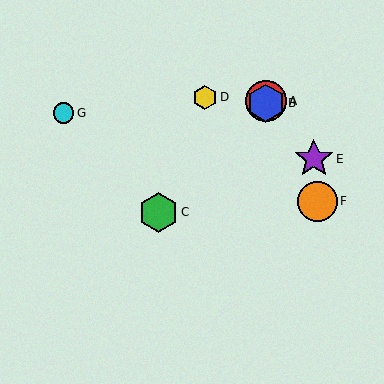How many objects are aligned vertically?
2 objects (A, B) are aligned vertically.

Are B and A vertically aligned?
Yes, both are at x≈266.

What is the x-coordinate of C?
Object C is at x≈158.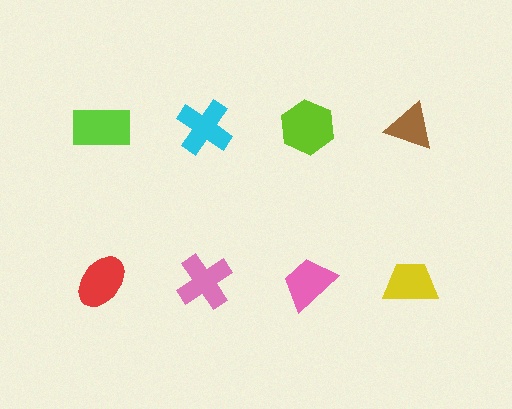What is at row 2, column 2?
A pink cross.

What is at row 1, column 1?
A lime rectangle.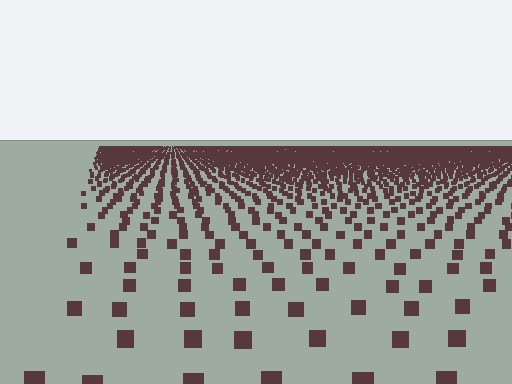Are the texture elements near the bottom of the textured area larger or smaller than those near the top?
Larger. Near the bottom, elements are closer to the viewer and appear at a bigger on-screen size.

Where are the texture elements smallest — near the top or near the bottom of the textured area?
Near the top.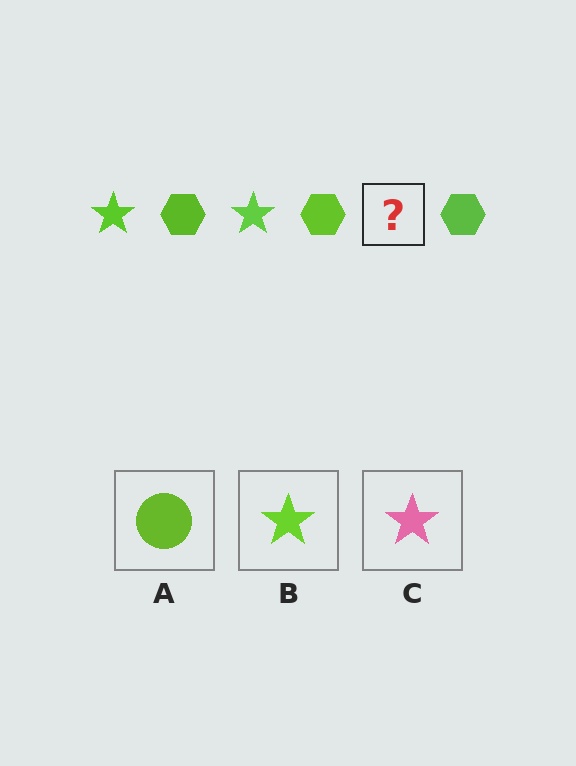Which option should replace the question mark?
Option B.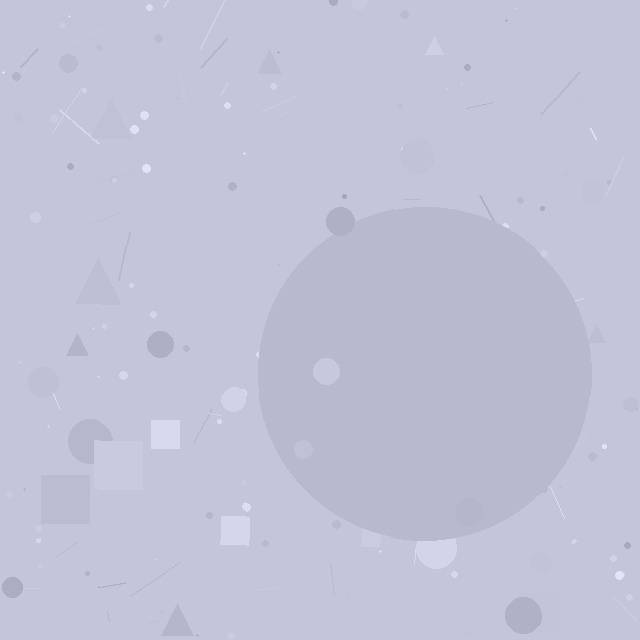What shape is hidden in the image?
A circle is hidden in the image.